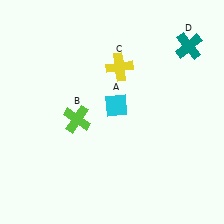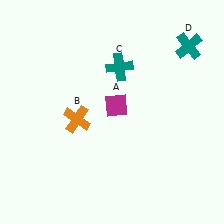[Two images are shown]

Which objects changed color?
A changed from cyan to magenta. B changed from lime to orange. C changed from yellow to teal.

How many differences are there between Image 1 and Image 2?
There are 3 differences between the two images.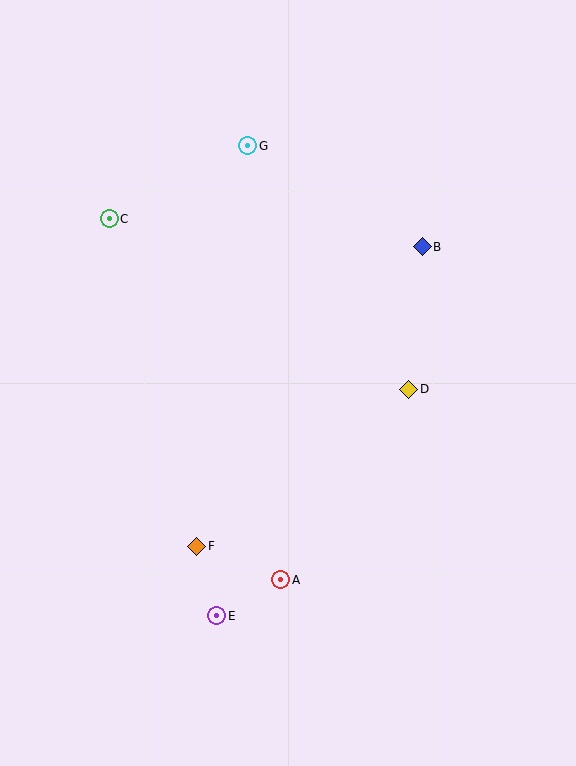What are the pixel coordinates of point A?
Point A is at (281, 580).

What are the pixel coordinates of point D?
Point D is at (409, 389).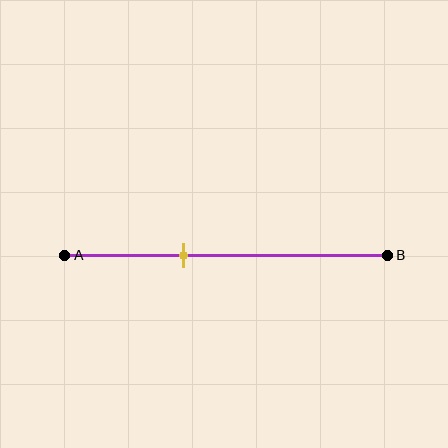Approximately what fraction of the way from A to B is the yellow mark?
The yellow mark is approximately 35% of the way from A to B.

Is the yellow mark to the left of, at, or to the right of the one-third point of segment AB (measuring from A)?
The yellow mark is to the right of the one-third point of segment AB.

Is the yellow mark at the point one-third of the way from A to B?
No, the mark is at about 35% from A, not at the 33% one-third point.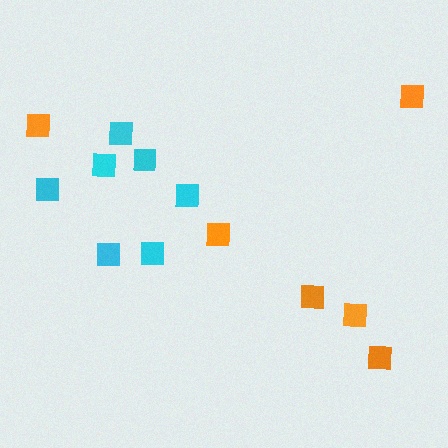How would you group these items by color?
There are 2 groups: one group of cyan squares (7) and one group of orange squares (6).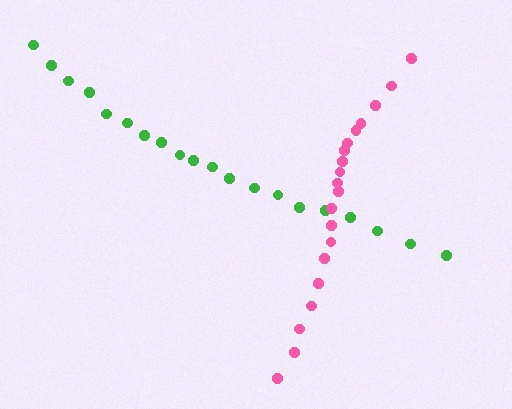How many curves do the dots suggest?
There are 2 distinct paths.